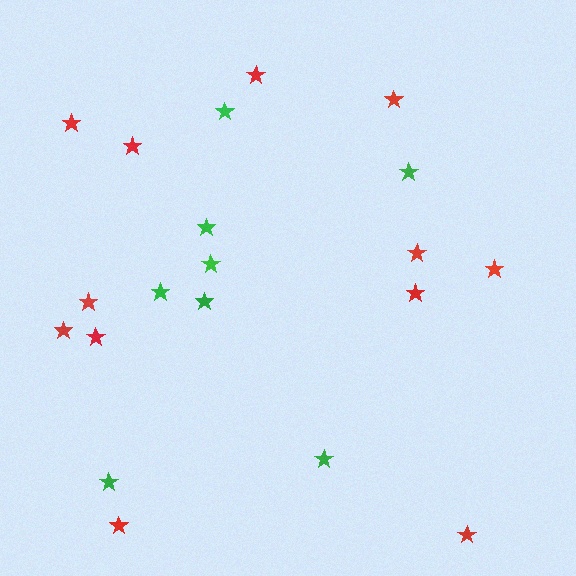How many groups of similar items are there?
There are 2 groups: one group of green stars (8) and one group of red stars (12).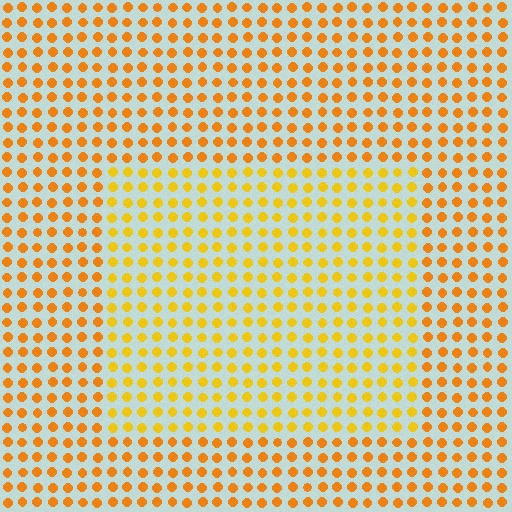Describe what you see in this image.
The image is filled with small orange elements in a uniform arrangement. A rectangle-shaped region is visible where the elements are tinted to a slightly different hue, forming a subtle color boundary.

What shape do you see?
I see a rectangle.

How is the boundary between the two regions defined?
The boundary is defined purely by a slight shift in hue (about 19 degrees). Spacing, size, and orientation are identical on both sides.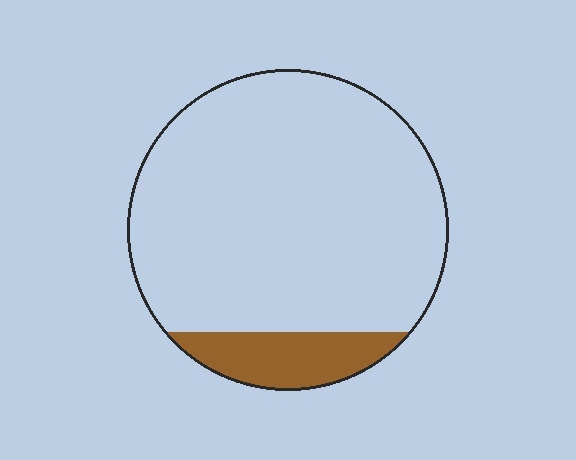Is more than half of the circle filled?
No.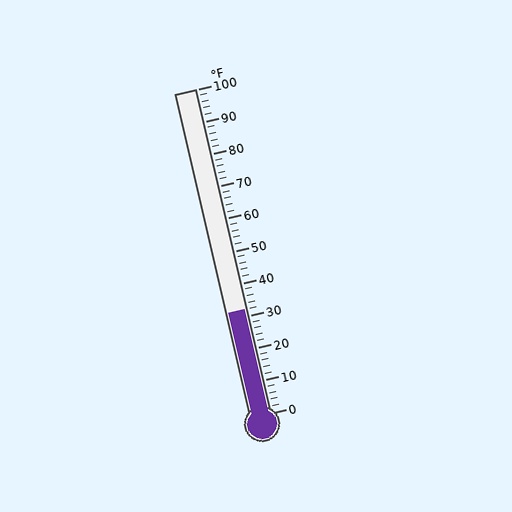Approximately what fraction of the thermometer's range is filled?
The thermometer is filled to approximately 30% of its range.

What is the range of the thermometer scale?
The thermometer scale ranges from 0°F to 100°F.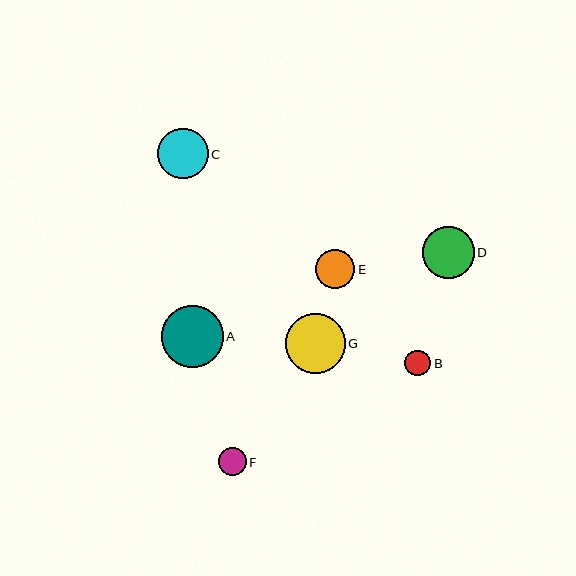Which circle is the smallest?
Circle B is the smallest with a size of approximately 26 pixels.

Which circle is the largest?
Circle A is the largest with a size of approximately 61 pixels.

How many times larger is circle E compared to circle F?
Circle E is approximately 1.4 times the size of circle F.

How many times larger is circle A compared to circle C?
Circle A is approximately 1.2 times the size of circle C.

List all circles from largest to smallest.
From largest to smallest: A, G, D, C, E, F, B.